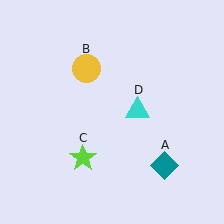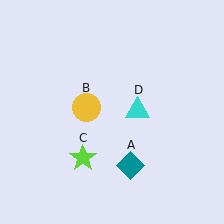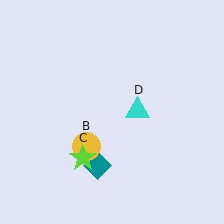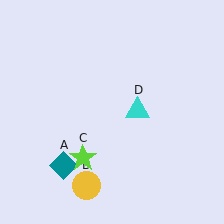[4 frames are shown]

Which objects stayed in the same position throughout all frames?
Lime star (object C) and cyan triangle (object D) remained stationary.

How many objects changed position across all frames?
2 objects changed position: teal diamond (object A), yellow circle (object B).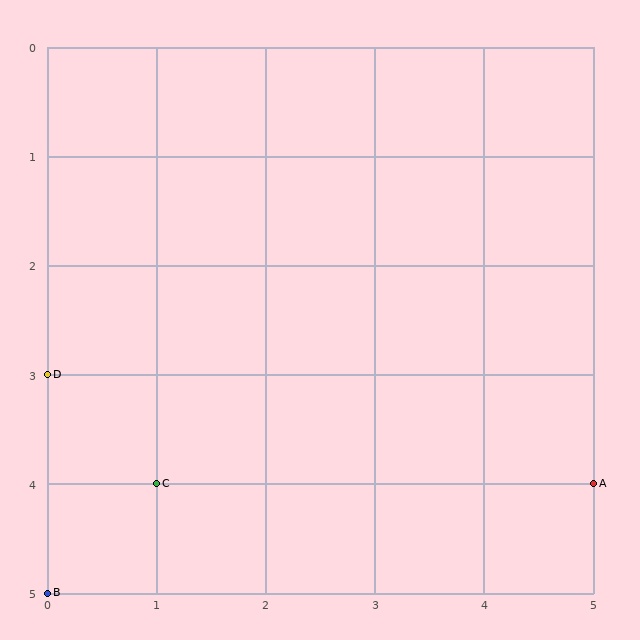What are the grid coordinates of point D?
Point D is at grid coordinates (0, 3).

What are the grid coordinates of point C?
Point C is at grid coordinates (1, 4).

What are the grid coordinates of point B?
Point B is at grid coordinates (0, 5).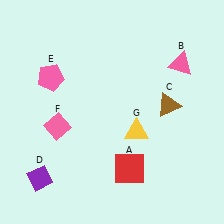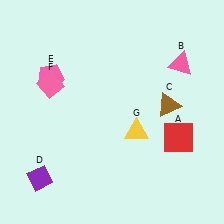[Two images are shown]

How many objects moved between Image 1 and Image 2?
2 objects moved between the two images.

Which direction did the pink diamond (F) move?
The pink diamond (F) moved up.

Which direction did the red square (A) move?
The red square (A) moved right.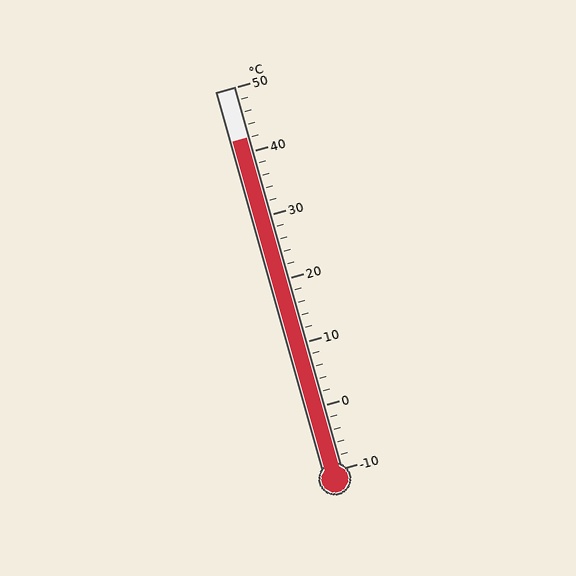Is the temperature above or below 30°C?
The temperature is above 30°C.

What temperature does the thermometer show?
The thermometer shows approximately 42°C.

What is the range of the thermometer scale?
The thermometer scale ranges from -10°C to 50°C.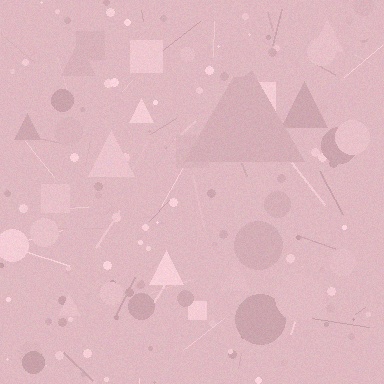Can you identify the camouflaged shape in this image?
The camouflaged shape is a triangle.